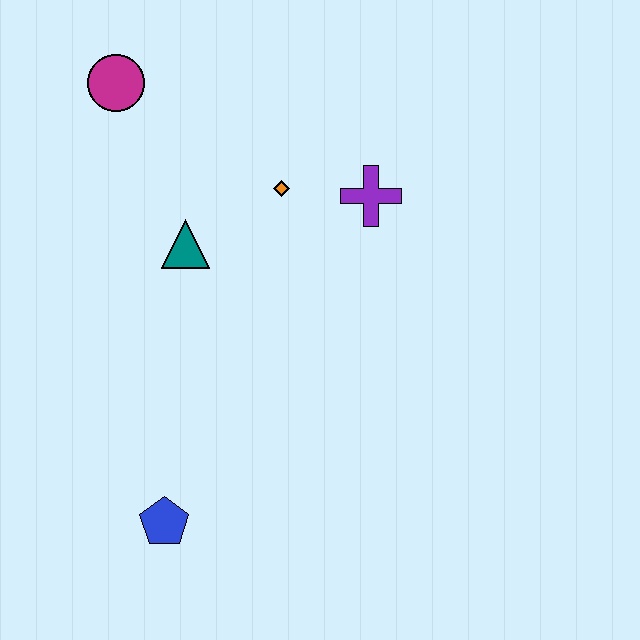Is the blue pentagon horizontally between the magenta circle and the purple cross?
Yes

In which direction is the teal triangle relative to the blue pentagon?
The teal triangle is above the blue pentagon.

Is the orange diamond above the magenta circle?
No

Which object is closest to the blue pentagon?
The teal triangle is closest to the blue pentagon.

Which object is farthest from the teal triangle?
The blue pentagon is farthest from the teal triangle.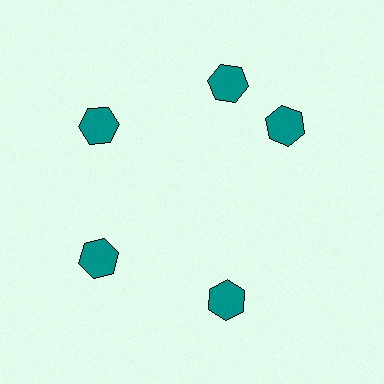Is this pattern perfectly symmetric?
No. The 5 teal hexagons are arranged in a ring, but one element near the 3 o'clock position is rotated out of alignment along the ring, breaking the 5-fold rotational symmetry.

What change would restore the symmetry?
The symmetry would be restored by rotating it back into even spacing with its neighbors so that all 5 hexagons sit at equal angles and equal distance from the center.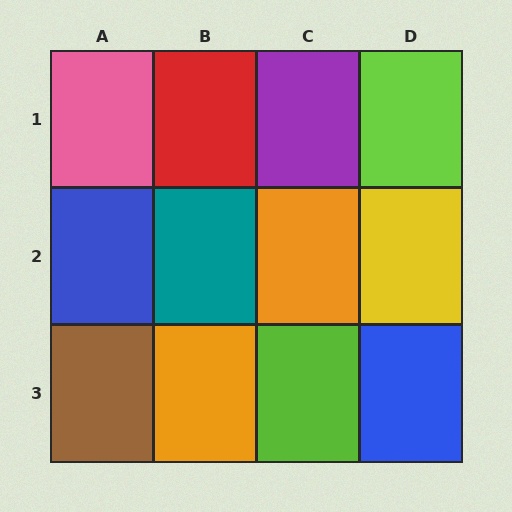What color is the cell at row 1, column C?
Purple.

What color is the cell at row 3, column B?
Orange.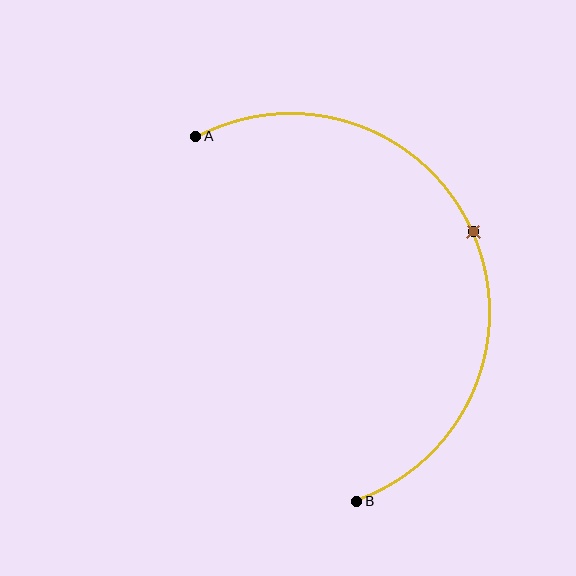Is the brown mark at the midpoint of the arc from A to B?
Yes. The brown mark lies on the arc at equal arc-length from both A and B — it is the arc midpoint.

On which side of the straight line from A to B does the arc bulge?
The arc bulges to the right of the straight line connecting A and B.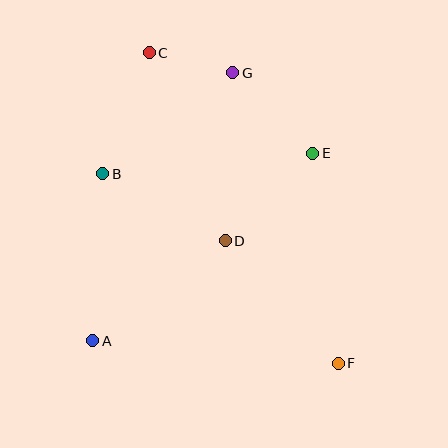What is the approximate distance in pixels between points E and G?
The distance between E and G is approximately 114 pixels.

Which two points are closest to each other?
Points C and G are closest to each other.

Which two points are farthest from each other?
Points C and F are farthest from each other.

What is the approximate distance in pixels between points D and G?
The distance between D and G is approximately 168 pixels.